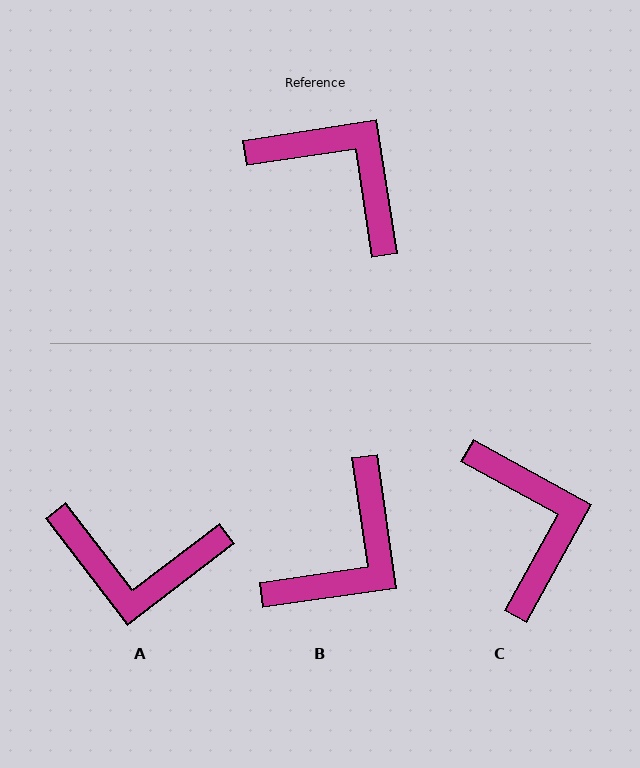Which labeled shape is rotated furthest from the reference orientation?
A, about 151 degrees away.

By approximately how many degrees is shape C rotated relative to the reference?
Approximately 37 degrees clockwise.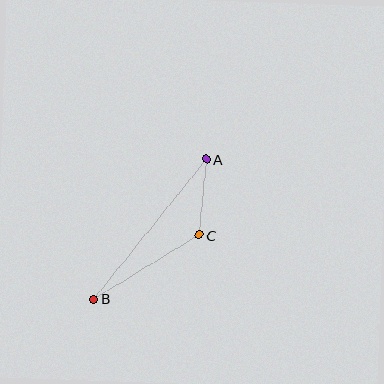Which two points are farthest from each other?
Points A and B are farthest from each other.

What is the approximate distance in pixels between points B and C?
The distance between B and C is approximately 123 pixels.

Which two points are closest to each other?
Points A and C are closest to each other.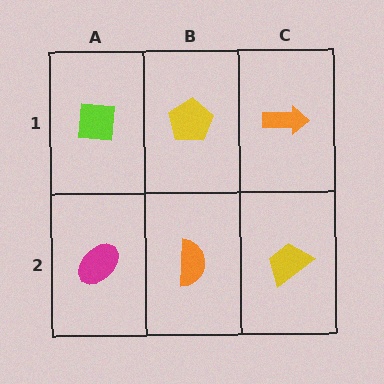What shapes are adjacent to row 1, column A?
A magenta ellipse (row 2, column A), a yellow pentagon (row 1, column B).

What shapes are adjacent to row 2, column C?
An orange arrow (row 1, column C), an orange semicircle (row 2, column B).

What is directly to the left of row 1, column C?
A yellow pentagon.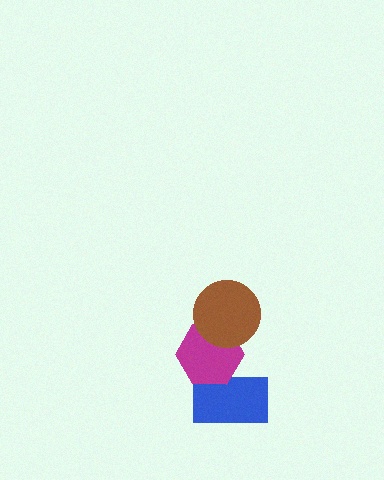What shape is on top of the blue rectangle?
The magenta hexagon is on top of the blue rectangle.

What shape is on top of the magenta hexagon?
The brown circle is on top of the magenta hexagon.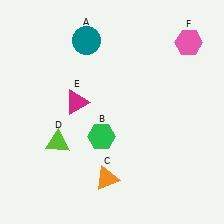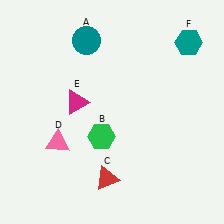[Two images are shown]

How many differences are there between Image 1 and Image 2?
There are 3 differences between the two images.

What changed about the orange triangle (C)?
In Image 1, C is orange. In Image 2, it changed to red.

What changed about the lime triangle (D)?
In Image 1, D is lime. In Image 2, it changed to pink.